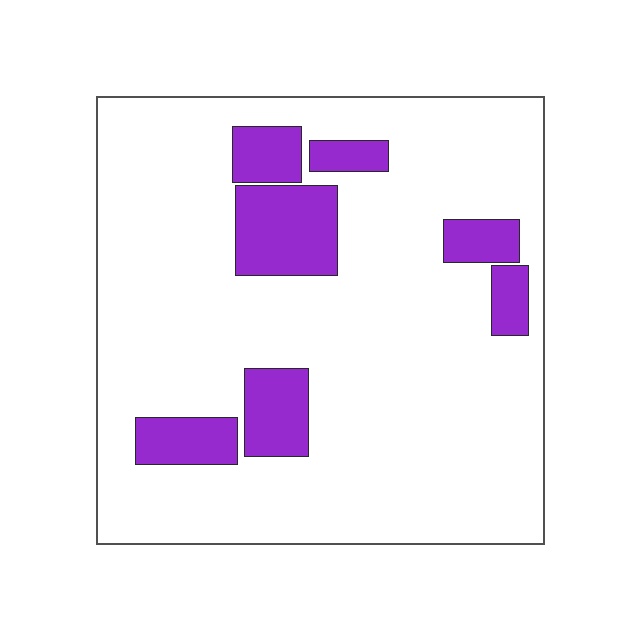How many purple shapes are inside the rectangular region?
7.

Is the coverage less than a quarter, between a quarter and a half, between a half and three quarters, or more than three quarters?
Less than a quarter.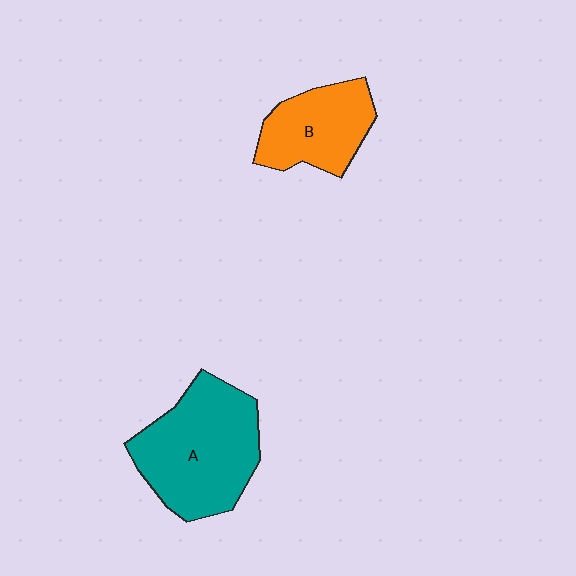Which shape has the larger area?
Shape A (teal).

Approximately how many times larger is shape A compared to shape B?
Approximately 1.6 times.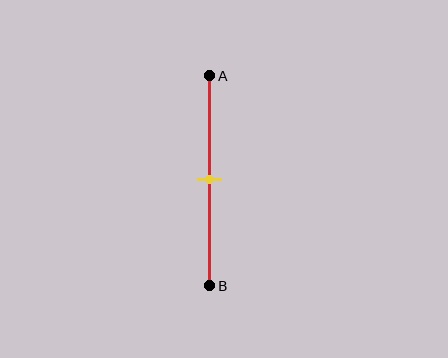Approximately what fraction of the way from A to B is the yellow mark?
The yellow mark is approximately 50% of the way from A to B.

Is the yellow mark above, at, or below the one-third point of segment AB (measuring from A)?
The yellow mark is below the one-third point of segment AB.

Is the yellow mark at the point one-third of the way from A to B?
No, the mark is at about 50% from A, not at the 33% one-third point.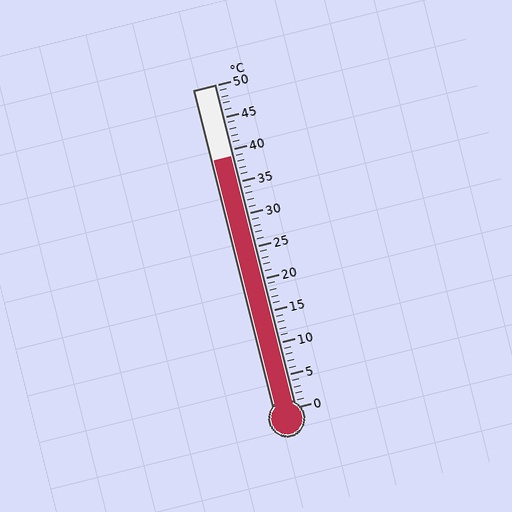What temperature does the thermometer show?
The thermometer shows approximately 39°C.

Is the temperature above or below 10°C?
The temperature is above 10°C.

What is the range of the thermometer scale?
The thermometer scale ranges from 0°C to 50°C.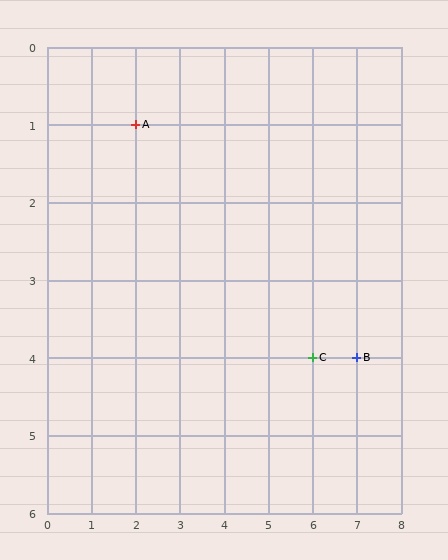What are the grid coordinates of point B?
Point B is at grid coordinates (7, 4).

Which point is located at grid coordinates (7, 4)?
Point B is at (7, 4).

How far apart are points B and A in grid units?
Points B and A are 5 columns and 3 rows apart (about 5.8 grid units diagonally).